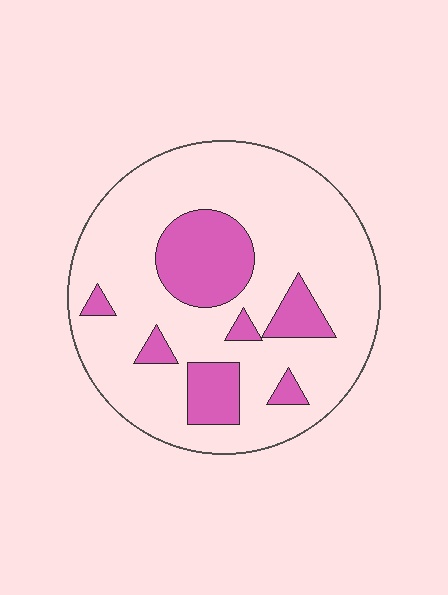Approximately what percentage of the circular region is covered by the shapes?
Approximately 20%.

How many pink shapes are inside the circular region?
7.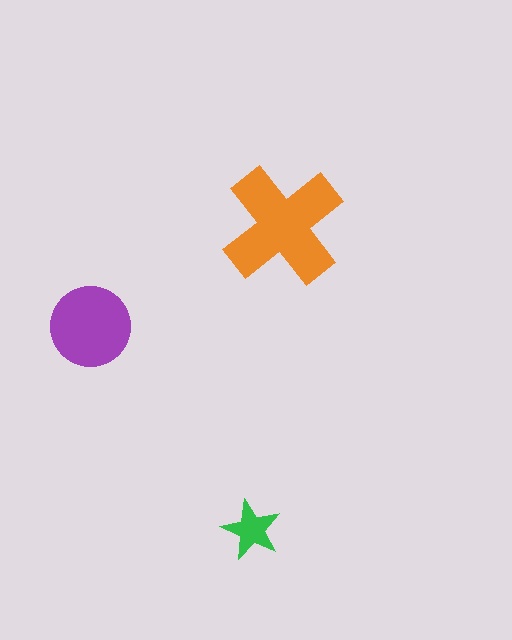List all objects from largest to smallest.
The orange cross, the purple circle, the green star.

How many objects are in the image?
There are 3 objects in the image.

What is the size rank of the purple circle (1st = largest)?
2nd.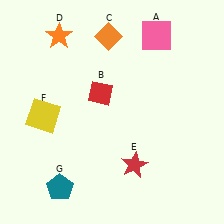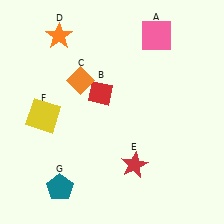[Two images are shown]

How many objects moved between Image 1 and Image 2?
1 object moved between the two images.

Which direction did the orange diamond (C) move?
The orange diamond (C) moved down.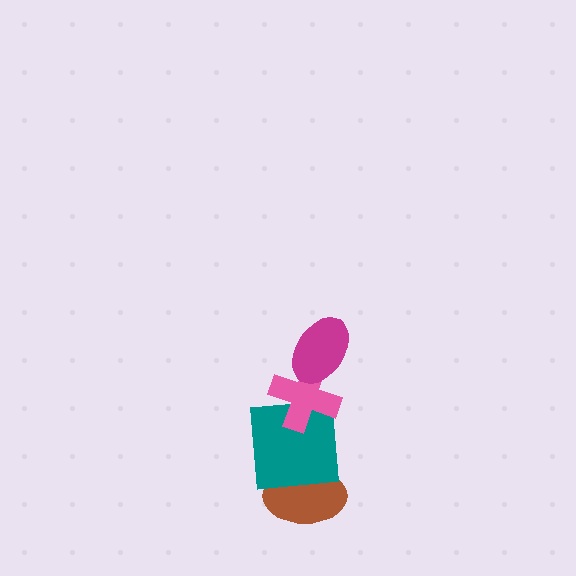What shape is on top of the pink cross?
The magenta ellipse is on top of the pink cross.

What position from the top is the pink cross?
The pink cross is 2nd from the top.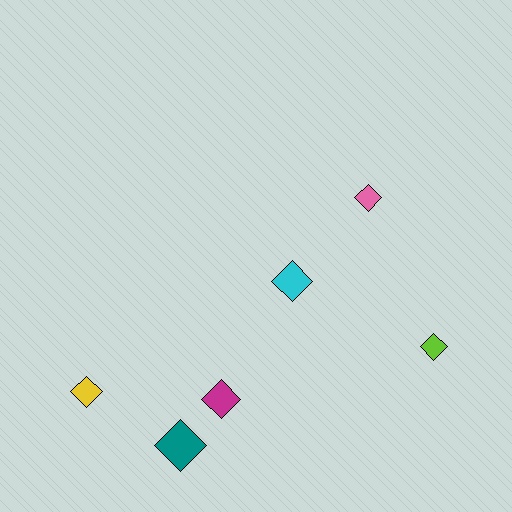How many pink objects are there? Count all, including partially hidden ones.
There is 1 pink object.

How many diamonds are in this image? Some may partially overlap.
There are 6 diamonds.